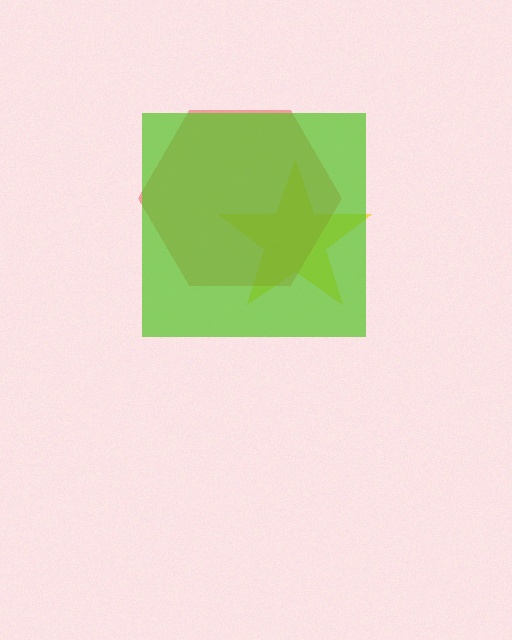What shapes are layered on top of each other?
The layered shapes are: a yellow star, a red hexagon, a lime square.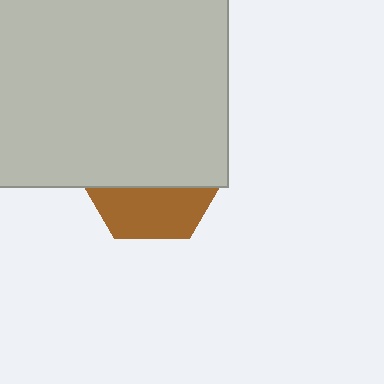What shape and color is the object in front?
The object in front is a light gray square.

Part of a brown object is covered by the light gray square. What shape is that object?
It is a hexagon.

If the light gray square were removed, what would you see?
You would see the complete brown hexagon.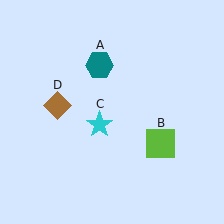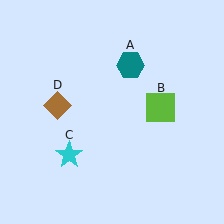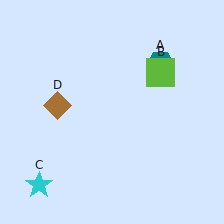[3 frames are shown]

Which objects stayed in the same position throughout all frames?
Brown diamond (object D) remained stationary.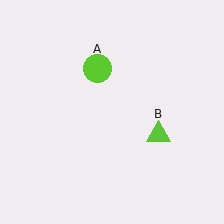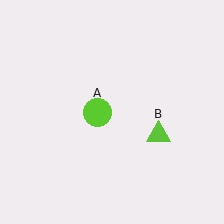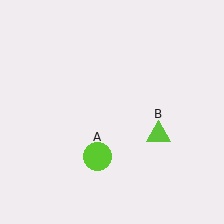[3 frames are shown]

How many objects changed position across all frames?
1 object changed position: lime circle (object A).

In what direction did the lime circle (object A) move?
The lime circle (object A) moved down.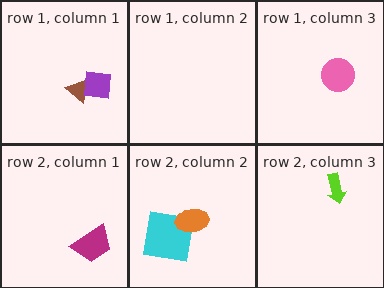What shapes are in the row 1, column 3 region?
The pink circle.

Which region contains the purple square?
The row 1, column 1 region.